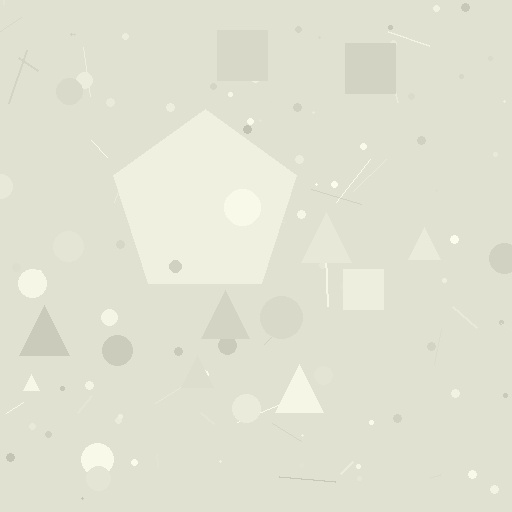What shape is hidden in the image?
A pentagon is hidden in the image.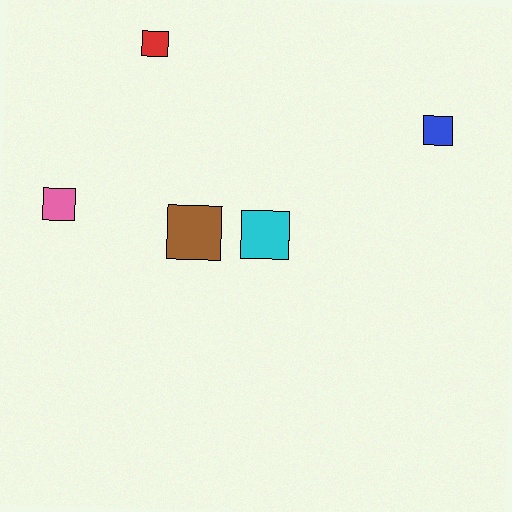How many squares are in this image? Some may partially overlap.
There are 5 squares.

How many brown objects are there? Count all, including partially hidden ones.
There is 1 brown object.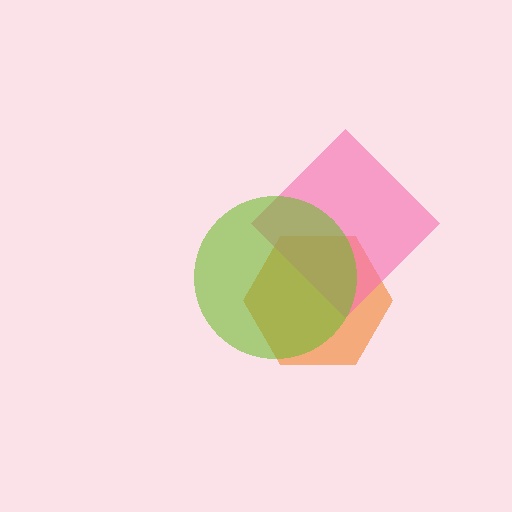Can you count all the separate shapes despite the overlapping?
Yes, there are 3 separate shapes.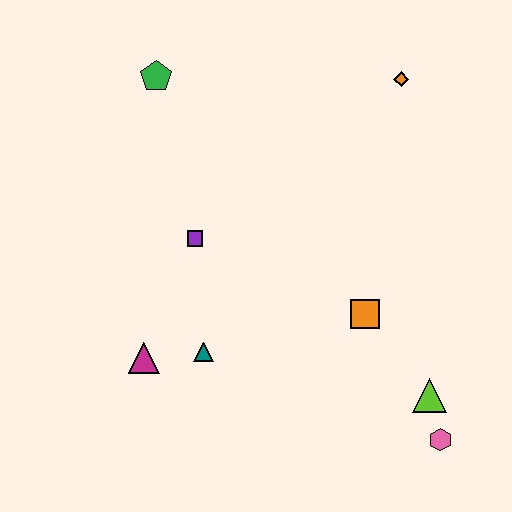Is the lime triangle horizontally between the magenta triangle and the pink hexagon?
Yes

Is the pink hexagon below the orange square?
Yes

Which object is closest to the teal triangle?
The magenta triangle is closest to the teal triangle.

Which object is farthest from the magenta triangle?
The orange diamond is farthest from the magenta triangle.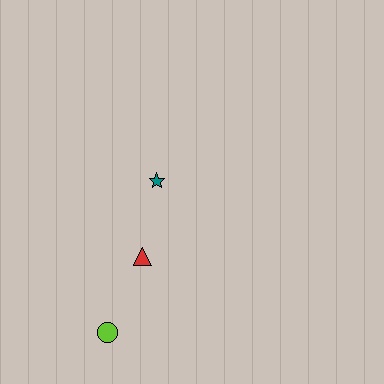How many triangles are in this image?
There is 1 triangle.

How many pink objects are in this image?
There are no pink objects.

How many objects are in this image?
There are 3 objects.